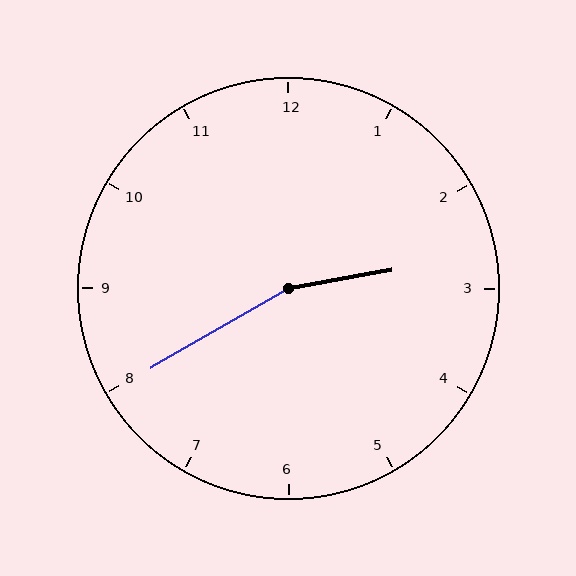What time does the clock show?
2:40.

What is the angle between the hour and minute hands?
Approximately 160 degrees.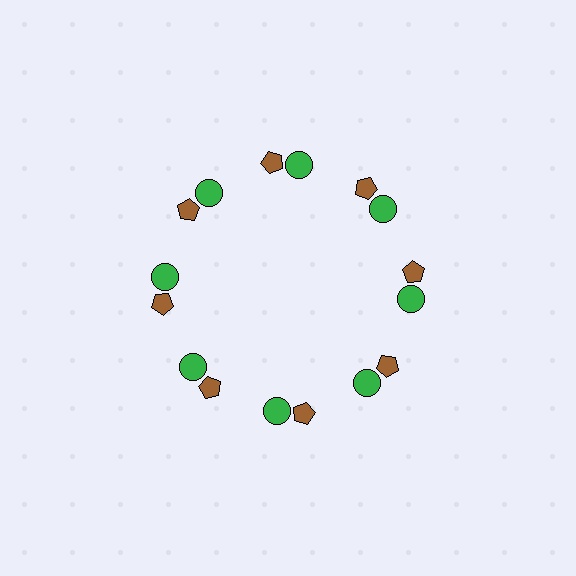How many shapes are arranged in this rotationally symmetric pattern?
There are 16 shapes, arranged in 8 groups of 2.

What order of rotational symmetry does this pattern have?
This pattern has 8-fold rotational symmetry.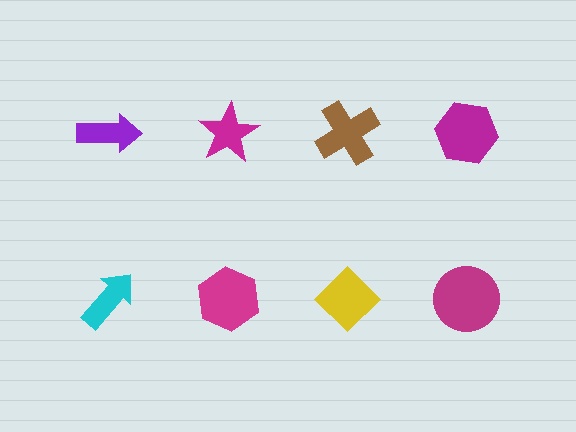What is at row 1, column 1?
A purple arrow.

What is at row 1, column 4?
A magenta hexagon.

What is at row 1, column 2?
A magenta star.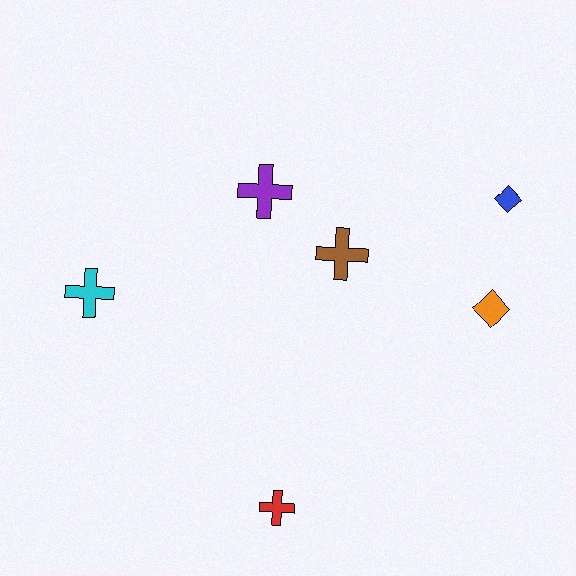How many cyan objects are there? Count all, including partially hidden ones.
There is 1 cyan object.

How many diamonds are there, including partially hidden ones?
There are 2 diamonds.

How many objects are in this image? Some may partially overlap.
There are 6 objects.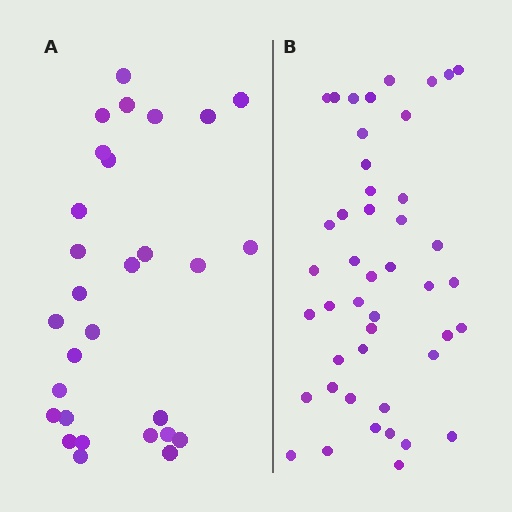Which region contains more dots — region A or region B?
Region B (the right region) has more dots.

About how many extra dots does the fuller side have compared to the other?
Region B has approximately 15 more dots than region A.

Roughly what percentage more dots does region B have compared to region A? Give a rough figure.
About 55% more.